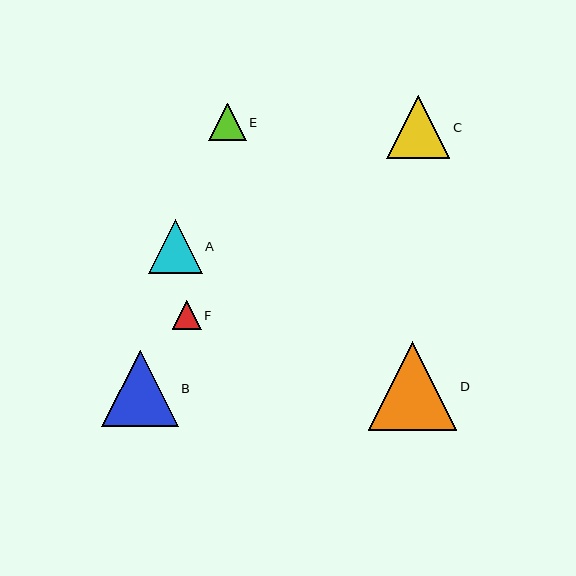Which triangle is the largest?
Triangle D is the largest with a size of approximately 88 pixels.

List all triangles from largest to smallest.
From largest to smallest: D, B, C, A, E, F.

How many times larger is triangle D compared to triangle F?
Triangle D is approximately 3.0 times the size of triangle F.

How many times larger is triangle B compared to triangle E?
Triangle B is approximately 2.0 times the size of triangle E.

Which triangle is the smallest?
Triangle F is the smallest with a size of approximately 29 pixels.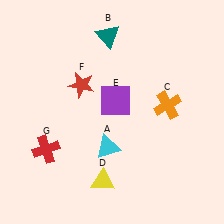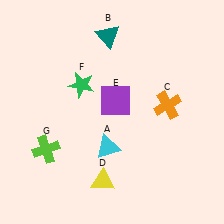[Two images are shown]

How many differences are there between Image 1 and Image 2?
There are 2 differences between the two images.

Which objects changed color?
F changed from red to green. G changed from red to lime.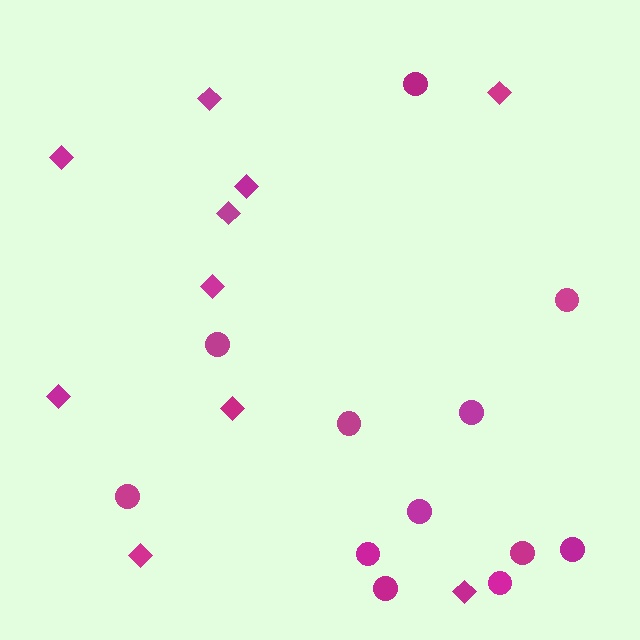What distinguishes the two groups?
There are 2 groups: one group of diamonds (10) and one group of circles (12).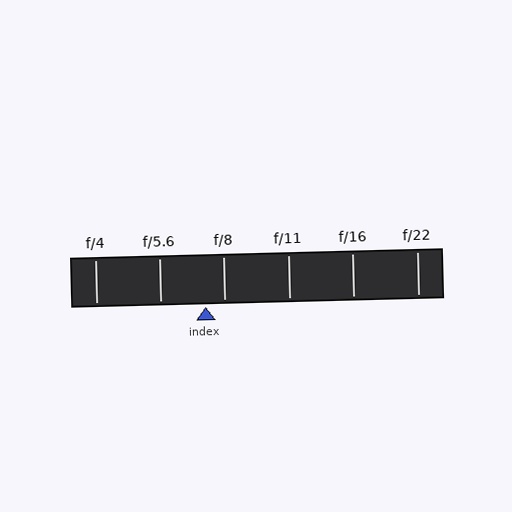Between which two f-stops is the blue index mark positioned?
The index mark is between f/5.6 and f/8.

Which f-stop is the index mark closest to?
The index mark is closest to f/8.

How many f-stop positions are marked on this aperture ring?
There are 6 f-stop positions marked.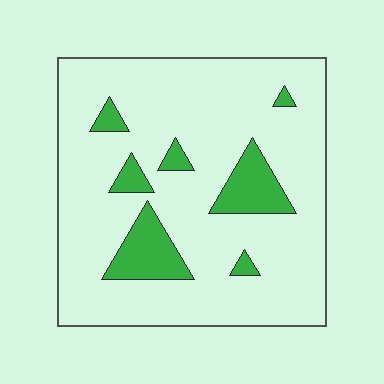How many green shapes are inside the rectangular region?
7.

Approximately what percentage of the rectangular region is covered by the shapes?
Approximately 15%.